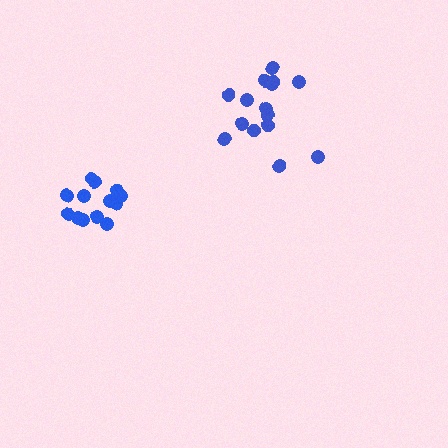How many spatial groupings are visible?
There are 2 spatial groupings.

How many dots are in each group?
Group 1: 13 dots, Group 2: 15 dots (28 total).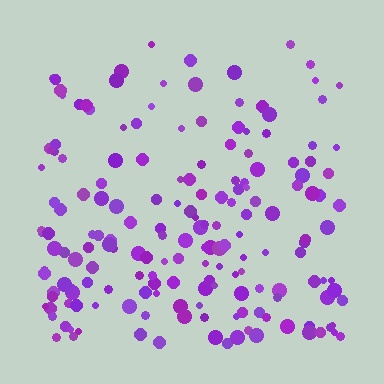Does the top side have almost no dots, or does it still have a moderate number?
Still a moderate number, just noticeably fewer than the bottom.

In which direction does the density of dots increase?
From top to bottom, with the bottom side densest.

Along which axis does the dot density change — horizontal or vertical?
Vertical.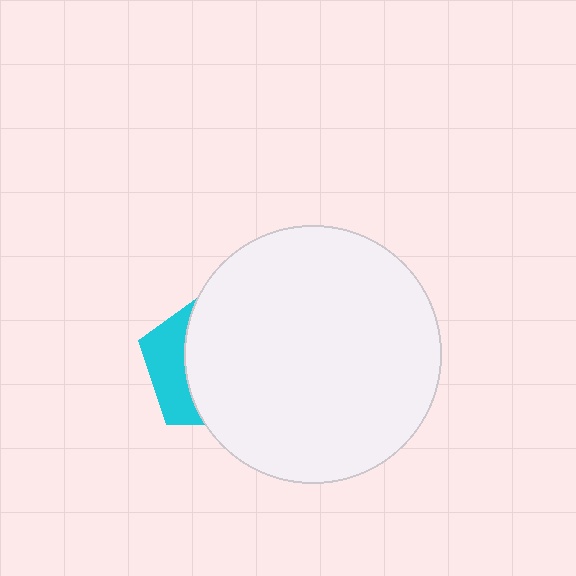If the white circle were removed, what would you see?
You would see the complete cyan pentagon.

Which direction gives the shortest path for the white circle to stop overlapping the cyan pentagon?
Moving right gives the shortest separation.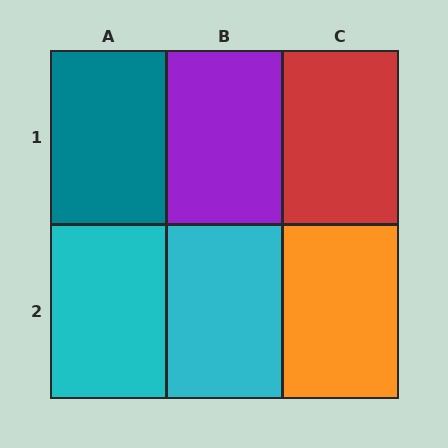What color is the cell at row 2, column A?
Cyan.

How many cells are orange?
1 cell is orange.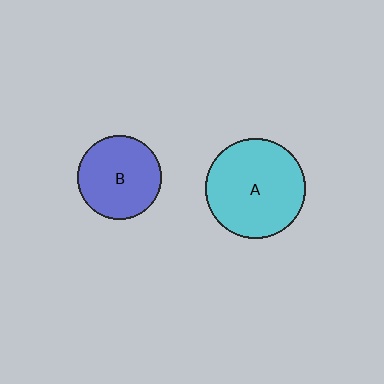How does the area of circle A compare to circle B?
Approximately 1.4 times.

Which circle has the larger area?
Circle A (cyan).